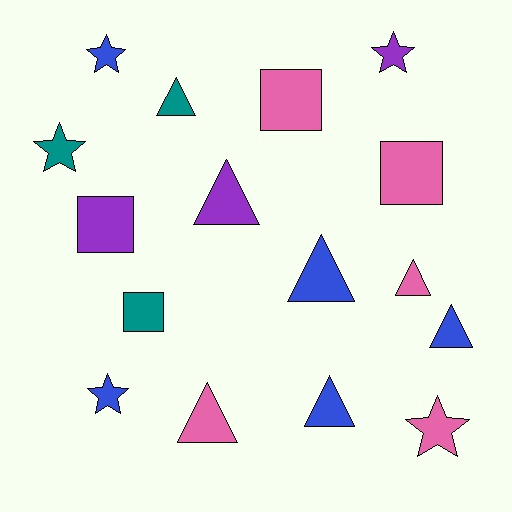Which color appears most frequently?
Blue, with 5 objects.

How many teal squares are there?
There is 1 teal square.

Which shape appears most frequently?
Triangle, with 7 objects.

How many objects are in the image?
There are 16 objects.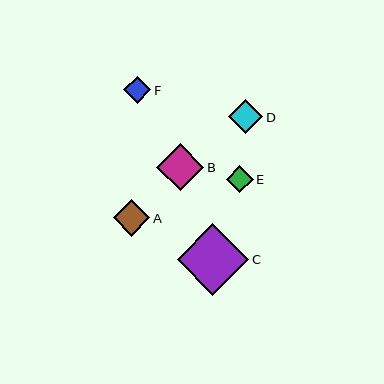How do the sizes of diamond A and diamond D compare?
Diamond A and diamond D are approximately the same size.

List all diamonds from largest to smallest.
From largest to smallest: C, B, A, D, F, E.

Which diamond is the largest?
Diamond C is the largest with a size of approximately 71 pixels.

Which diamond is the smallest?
Diamond E is the smallest with a size of approximately 26 pixels.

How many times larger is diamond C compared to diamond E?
Diamond C is approximately 2.7 times the size of diamond E.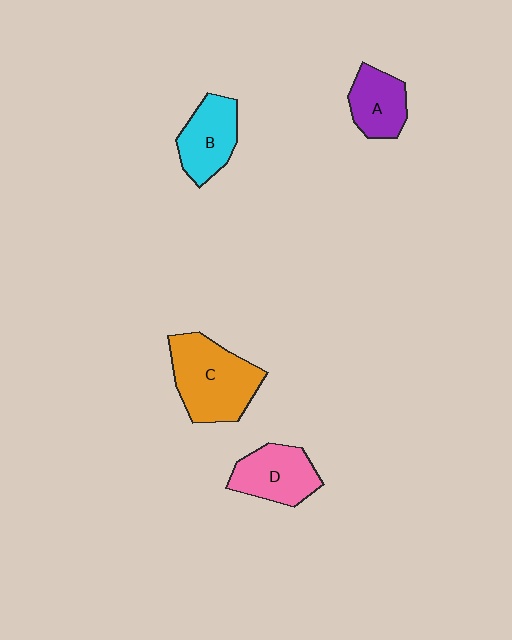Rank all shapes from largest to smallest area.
From largest to smallest: C (orange), D (pink), B (cyan), A (purple).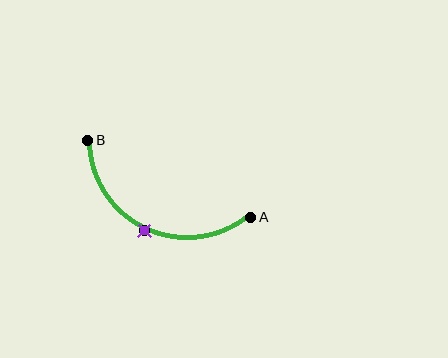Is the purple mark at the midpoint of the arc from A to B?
Yes. The purple mark lies on the arc at equal arc-length from both A and B — it is the arc midpoint.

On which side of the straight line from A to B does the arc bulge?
The arc bulges below the straight line connecting A and B.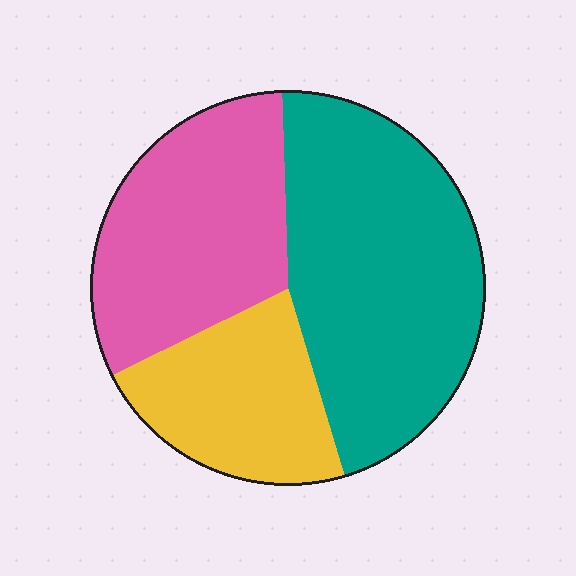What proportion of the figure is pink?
Pink covers 32% of the figure.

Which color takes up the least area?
Yellow, at roughly 20%.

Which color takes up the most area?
Teal, at roughly 45%.